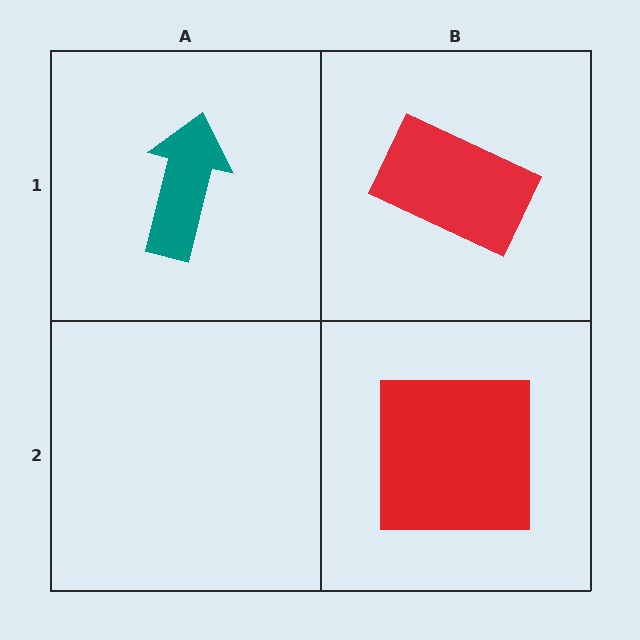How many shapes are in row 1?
2 shapes.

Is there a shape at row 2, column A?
No, that cell is empty.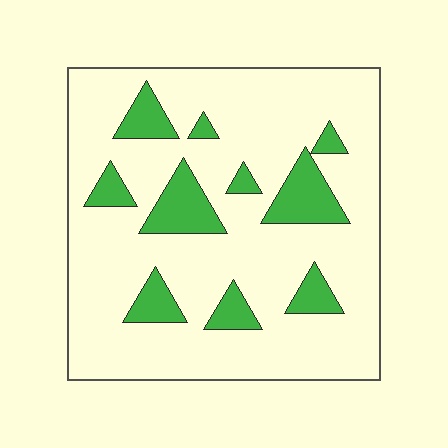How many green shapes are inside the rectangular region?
10.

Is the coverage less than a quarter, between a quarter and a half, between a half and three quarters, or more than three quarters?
Less than a quarter.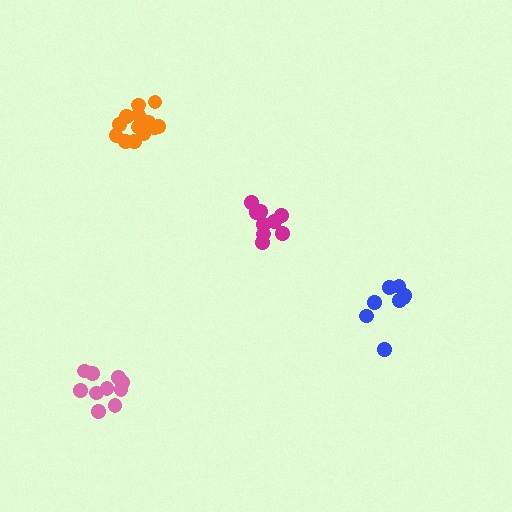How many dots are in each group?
Group 1: 8 dots, Group 2: 10 dots, Group 3: 13 dots, Group 4: 9 dots (40 total).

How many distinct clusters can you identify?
There are 4 distinct clusters.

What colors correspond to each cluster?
The clusters are colored: blue, pink, orange, magenta.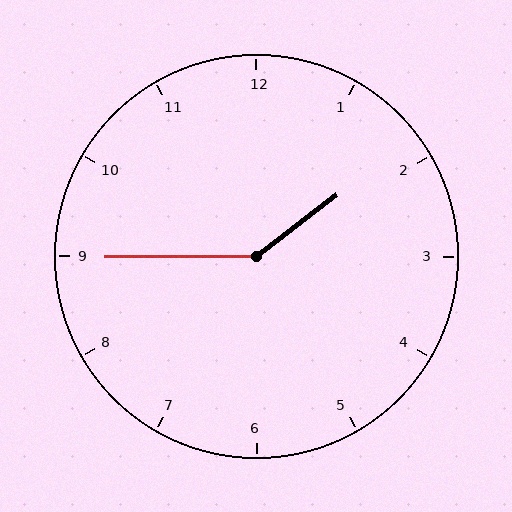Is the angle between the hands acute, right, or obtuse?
It is obtuse.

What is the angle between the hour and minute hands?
Approximately 142 degrees.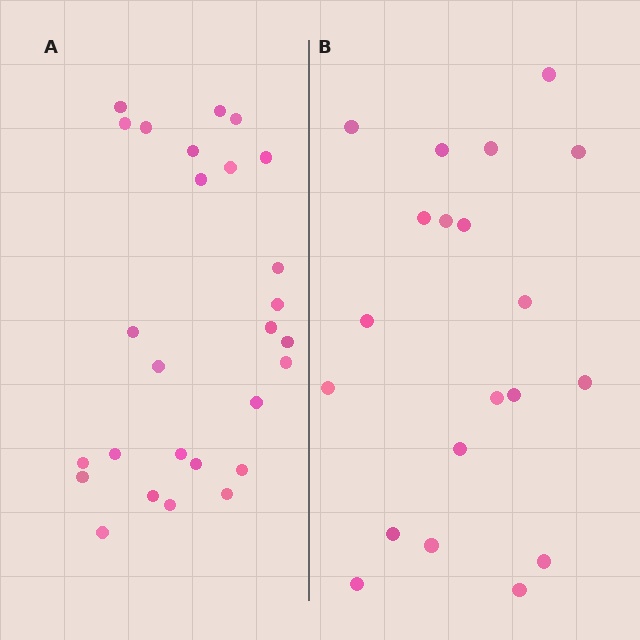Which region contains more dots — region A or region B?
Region A (the left region) has more dots.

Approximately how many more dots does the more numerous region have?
Region A has roughly 8 or so more dots than region B.